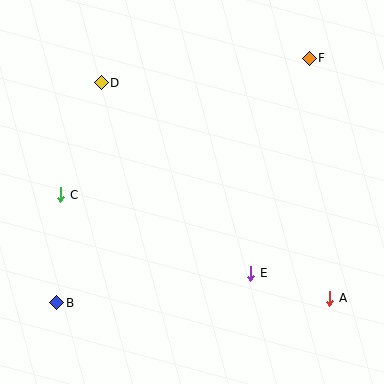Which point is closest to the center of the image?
Point E at (251, 273) is closest to the center.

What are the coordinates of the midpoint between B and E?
The midpoint between B and E is at (154, 288).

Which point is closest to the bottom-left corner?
Point B is closest to the bottom-left corner.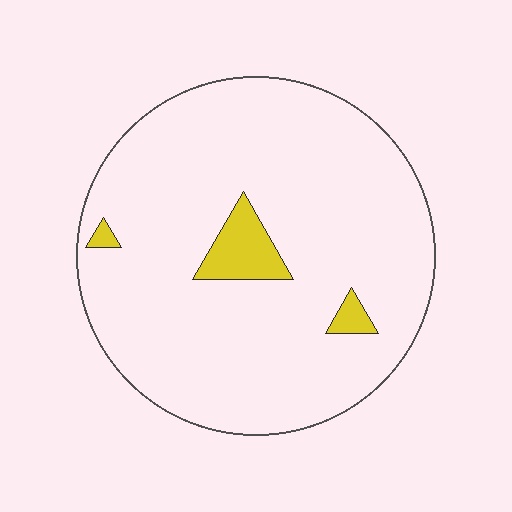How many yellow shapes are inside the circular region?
3.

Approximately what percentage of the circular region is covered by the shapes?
Approximately 5%.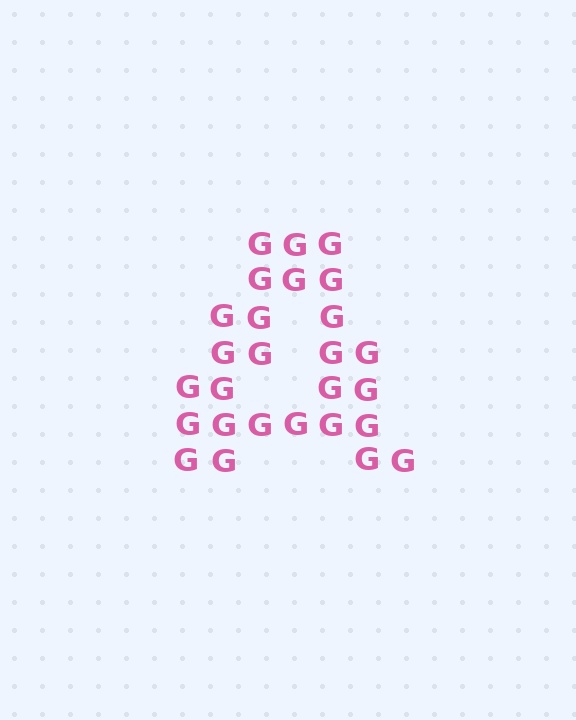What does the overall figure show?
The overall figure shows the letter A.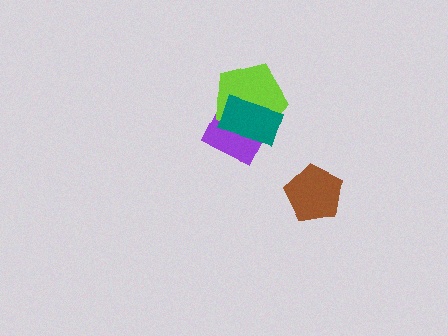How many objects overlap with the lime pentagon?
2 objects overlap with the lime pentagon.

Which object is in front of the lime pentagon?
The teal rectangle is in front of the lime pentagon.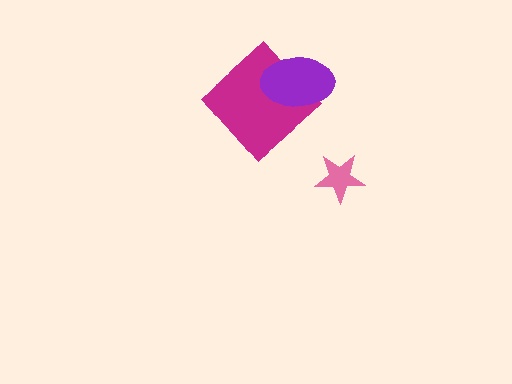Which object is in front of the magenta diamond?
The purple ellipse is in front of the magenta diamond.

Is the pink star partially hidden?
No, no other shape covers it.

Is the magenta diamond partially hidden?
Yes, it is partially covered by another shape.